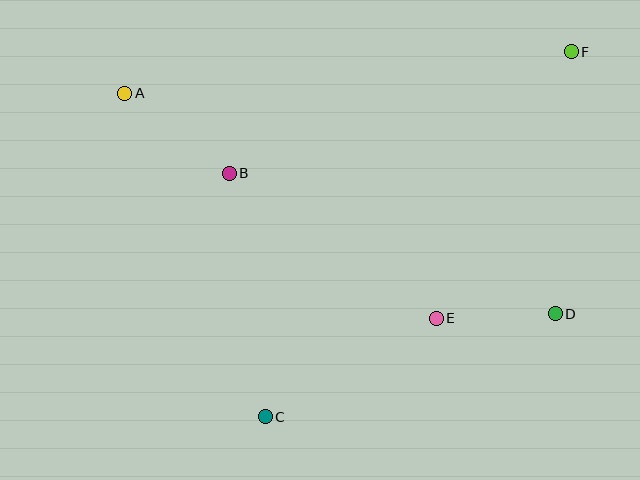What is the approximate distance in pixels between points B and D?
The distance between B and D is approximately 355 pixels.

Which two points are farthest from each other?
Points A and D are farthest from each other.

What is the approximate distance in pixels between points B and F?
The distance between B and F is approximately 363 pixels.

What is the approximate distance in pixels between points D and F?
The distance between D and F is approximately 262 pixels.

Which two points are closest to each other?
Points D and E are closest to each other.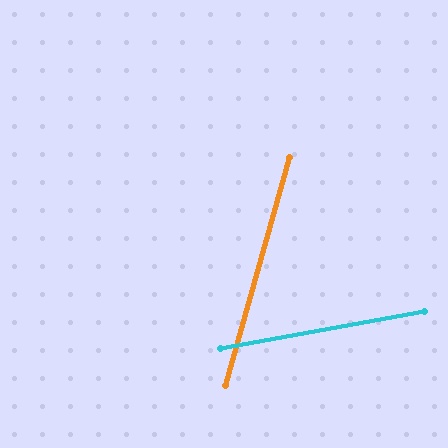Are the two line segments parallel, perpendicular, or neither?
Neither parallel nor perpendicular — they differ by about 64°.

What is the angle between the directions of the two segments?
Approximately 64 degrees.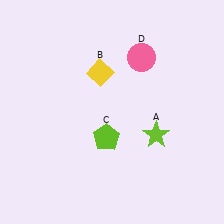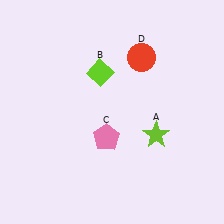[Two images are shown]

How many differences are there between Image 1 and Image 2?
There are 3 differences between the two images.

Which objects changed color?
B changed from yellow to lime. C changed from lime to pink. D changed from pink to red.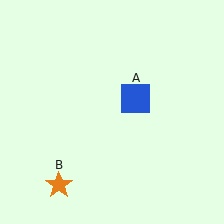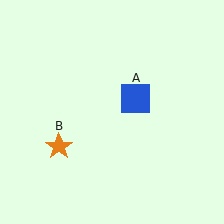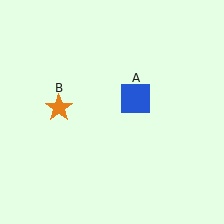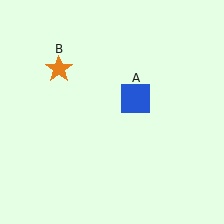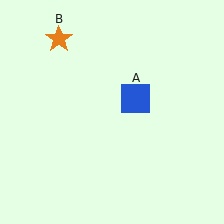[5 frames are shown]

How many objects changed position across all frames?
1 object changed position: orange star (object B).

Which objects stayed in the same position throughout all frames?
Blue square (object A) remained stationary.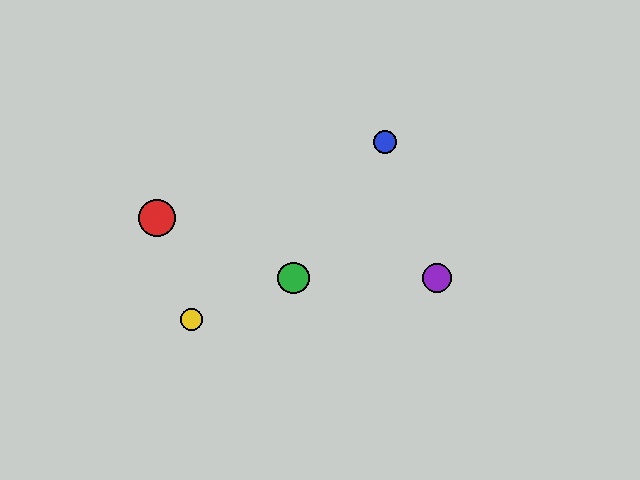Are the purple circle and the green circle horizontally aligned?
Yes, both are at y≈278.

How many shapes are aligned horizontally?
2 shapes (the green circle, the purple circle) are aligned horizontally.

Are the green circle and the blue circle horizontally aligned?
No, the green circle is at y≈278 and the blue circle is at y≈142.